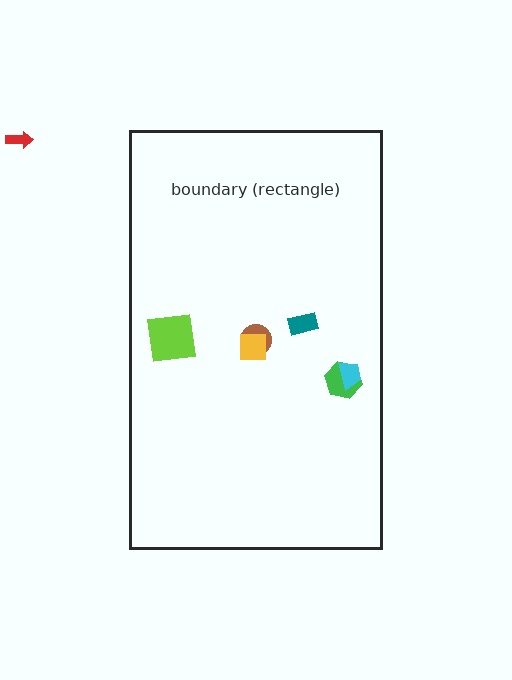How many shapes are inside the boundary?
6 inside, 1 outside.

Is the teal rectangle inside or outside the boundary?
Inside.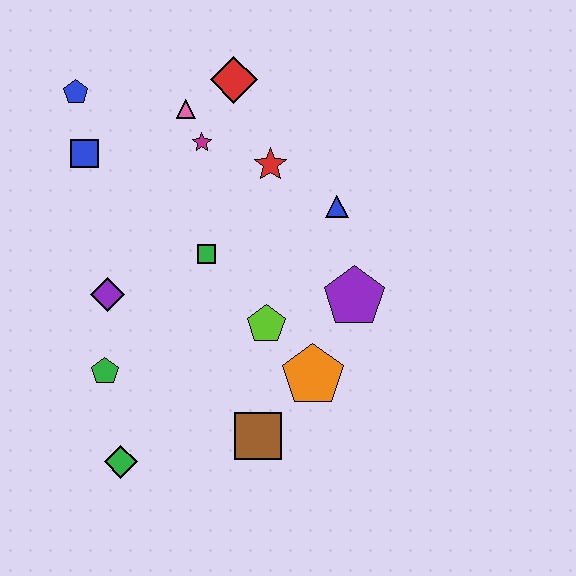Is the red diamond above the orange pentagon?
Yes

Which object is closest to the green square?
The lime pentagon is closest to the green square.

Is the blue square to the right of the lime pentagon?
No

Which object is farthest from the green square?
The green diamond is farthest from the green square.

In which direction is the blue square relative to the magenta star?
The blue square is to the left of the magenta star.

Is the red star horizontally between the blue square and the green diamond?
No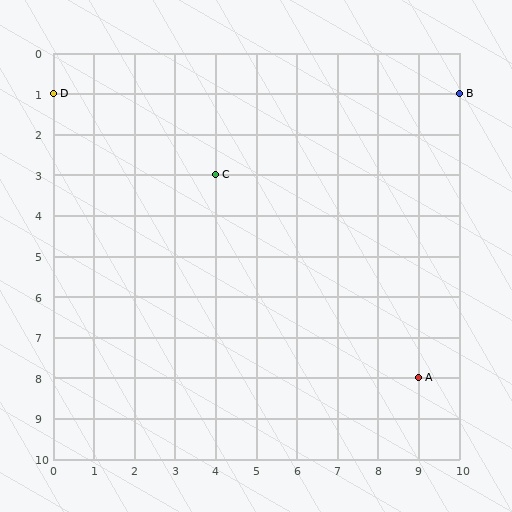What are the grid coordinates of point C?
Point C is at grid coordinates (4, 3).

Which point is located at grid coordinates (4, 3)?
Point C is at (4, 3).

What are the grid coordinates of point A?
Point A is at grid coordinates (9, 8).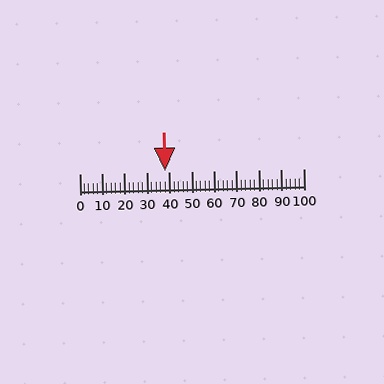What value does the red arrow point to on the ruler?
The red arrow points to approximately 38.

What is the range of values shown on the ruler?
The ruler shows values from 0 to 100.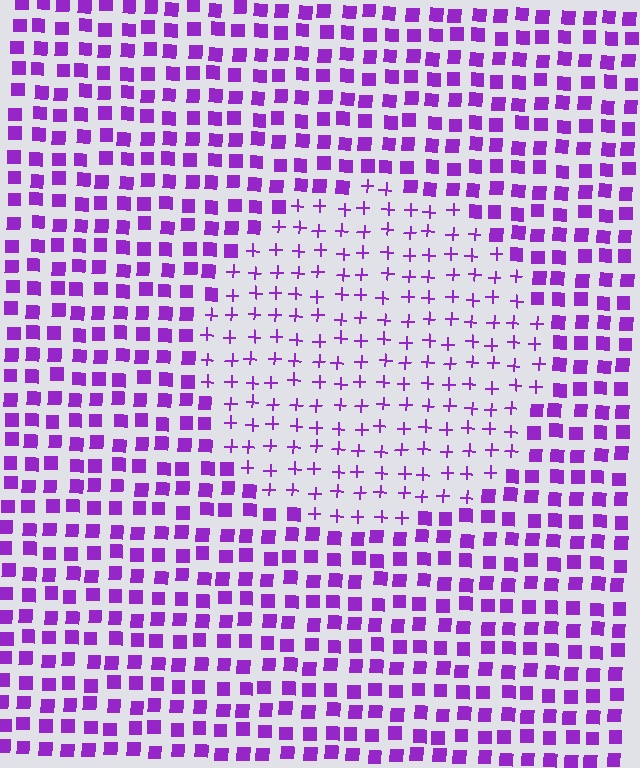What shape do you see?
I see a circle.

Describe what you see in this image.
The image is filled with small purple elements arranged in a uniform grid. A circle-shaped region contains plus signs, while the surrounding area contains squares. The boundary is defined purely by the change in element shape.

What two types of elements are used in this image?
The image uses plus signs inside the circle region and squares outside it.